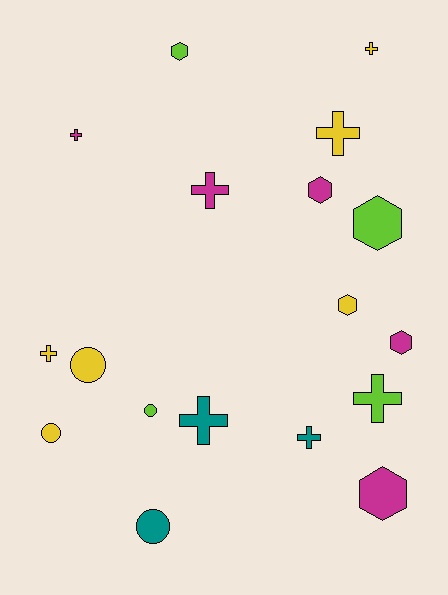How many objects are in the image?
There are 18 objects.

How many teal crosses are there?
There are 2 teal crosses.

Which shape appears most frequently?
Cross, with 8 objects.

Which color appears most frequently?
Yellow, with 6 objects.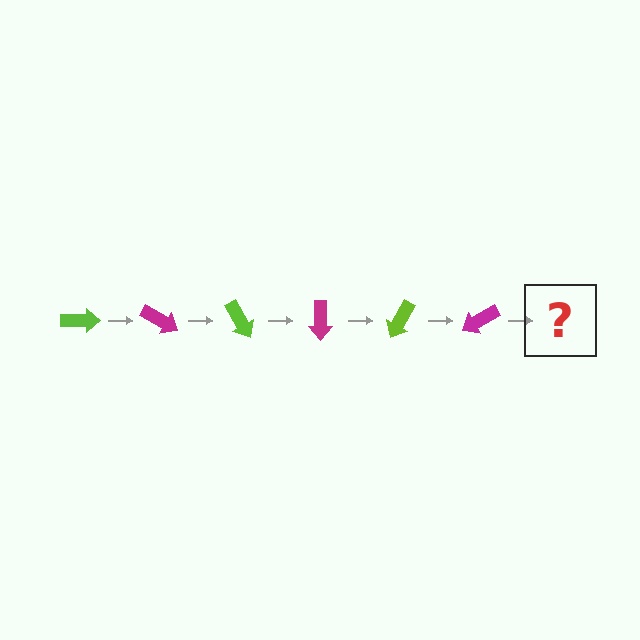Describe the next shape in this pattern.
It should be a lime arrow, rotated 180 degrees from the start.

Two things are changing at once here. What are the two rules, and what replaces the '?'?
The two rules are that it rotates 30 degrees each step and the color cycles through lime and magenta. The '?' should be a lime arrow, rotated 180 degrees from the start.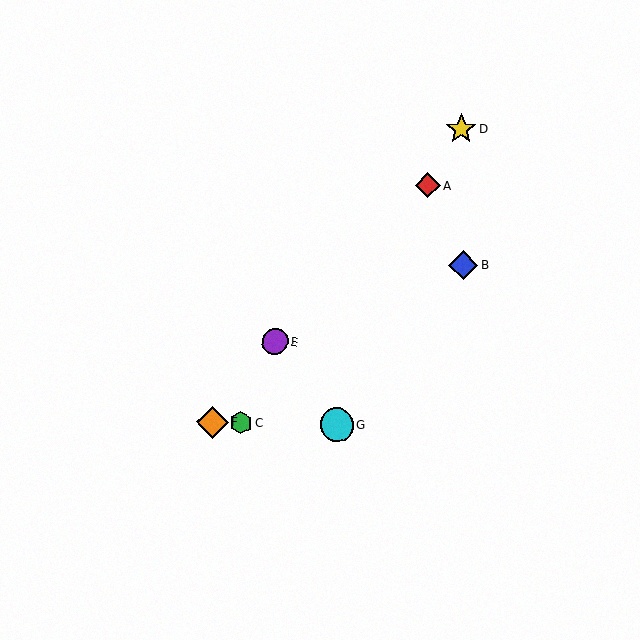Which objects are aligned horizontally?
Objects C, F, G are aligned horizontally.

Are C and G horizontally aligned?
Yes, both are at y≈423.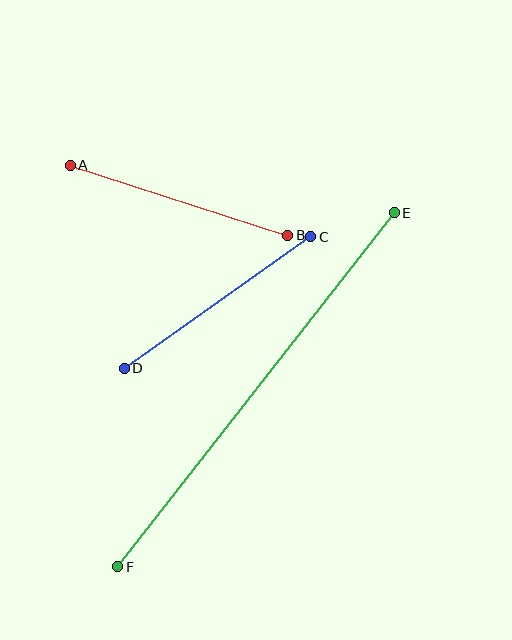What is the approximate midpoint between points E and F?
The midpoint is at approximately (256, 390) pixels.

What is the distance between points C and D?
The distance is approximately 229 pixels.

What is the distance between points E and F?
The distance is approximately 449 pixels.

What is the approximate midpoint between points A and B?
The midpoint is at approximately (179, 200) pixels.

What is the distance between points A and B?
The distance is approximately 229 pixels.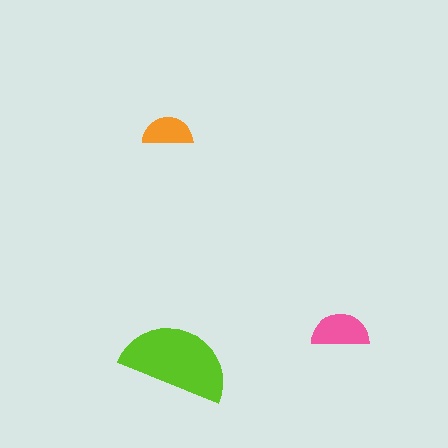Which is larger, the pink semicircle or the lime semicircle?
The lime one.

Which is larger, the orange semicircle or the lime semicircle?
The lime one.